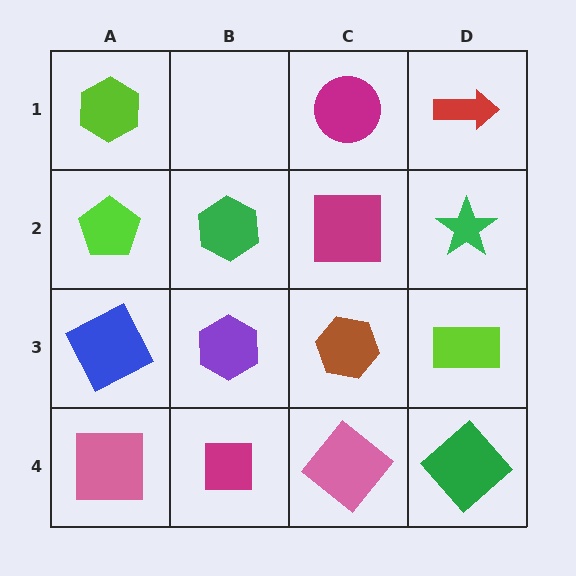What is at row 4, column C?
A pink diamond.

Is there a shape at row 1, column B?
No, that cell is empty.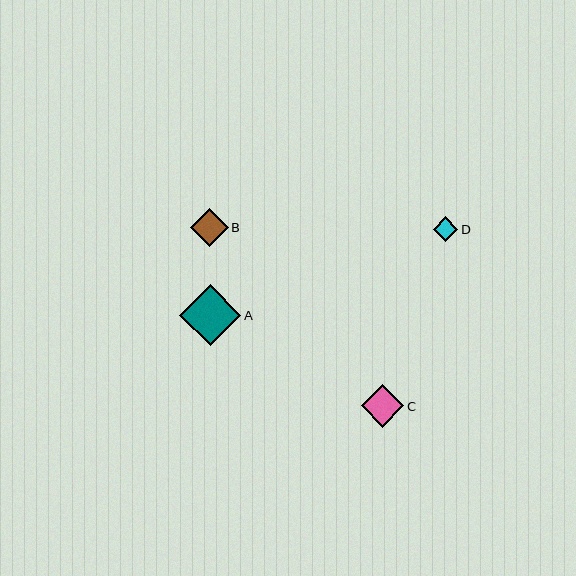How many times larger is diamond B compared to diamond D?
Diamond B is approximately 1.5 times the size of diamond D.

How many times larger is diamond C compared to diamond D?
Diamond C is approximately 1.7 times the size of diamond D.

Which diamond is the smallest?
Diamond D is the smallest with a size of approximately 25 pixels.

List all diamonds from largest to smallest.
From largest to smallest: A, C, B, D.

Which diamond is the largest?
Diamond A is the largest with a size of approximately 61 pixels.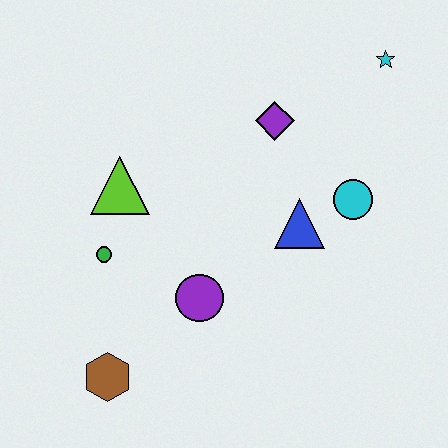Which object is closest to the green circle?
The lime triangle is closest to the green circle.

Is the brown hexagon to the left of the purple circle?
Yes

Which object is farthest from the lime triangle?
The cyan star is farthest from the lime triangle.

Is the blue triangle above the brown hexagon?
Yes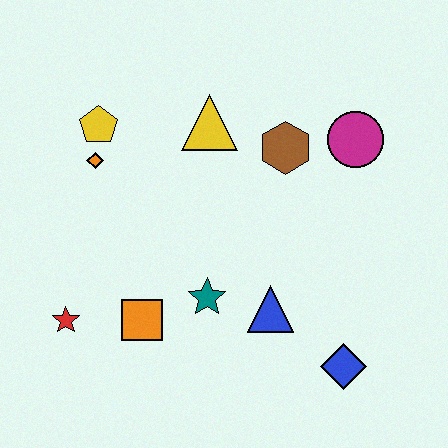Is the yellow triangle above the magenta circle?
Yes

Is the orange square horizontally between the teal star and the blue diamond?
No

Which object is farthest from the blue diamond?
The yellow pentagon is farthest from the blue diamond.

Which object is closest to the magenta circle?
The brown hexagon is closest to the magenta circle.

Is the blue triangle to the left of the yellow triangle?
No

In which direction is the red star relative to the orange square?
The red star is to the left of the orange square.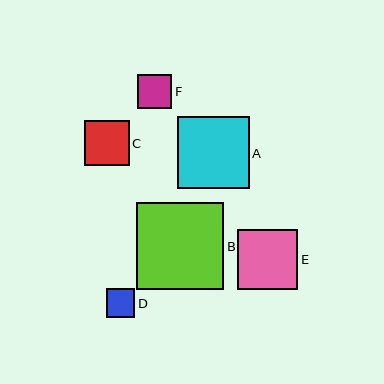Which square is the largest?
Square B is the largest with a size of approximately 87 pixels.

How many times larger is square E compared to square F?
Square E is approximately 1.8 times the size of square F.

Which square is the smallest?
Square D is the smallest with a size of approximately 29 pixels.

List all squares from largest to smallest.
From largest to smallest: B, A, E, C, F, D.